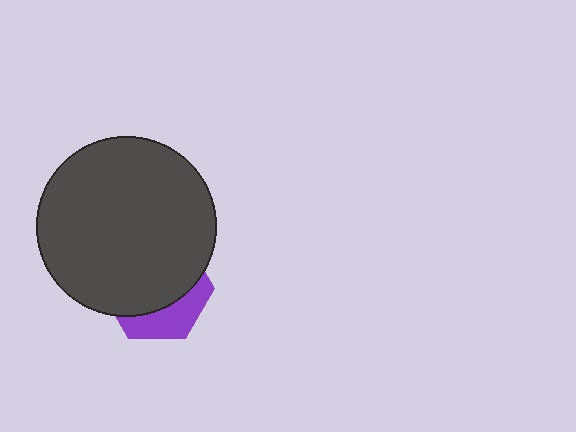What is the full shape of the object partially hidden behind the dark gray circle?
The partially hidden object is a purple hexagon.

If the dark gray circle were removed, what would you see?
You would see the complete purple hexagon.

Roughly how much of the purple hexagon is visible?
A small part of it is visible (roughly 31%).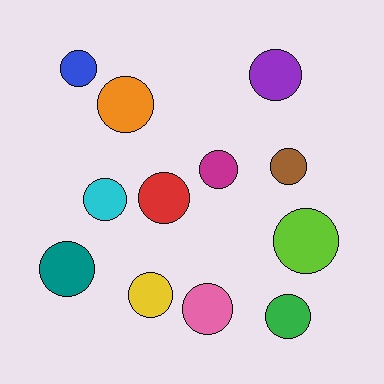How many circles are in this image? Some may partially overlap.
There are 12 circles.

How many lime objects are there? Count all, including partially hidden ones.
There is 1 lime object.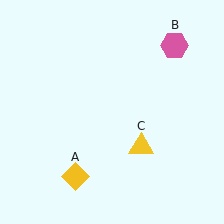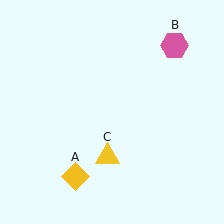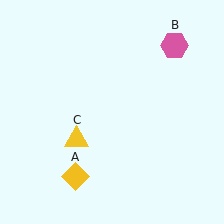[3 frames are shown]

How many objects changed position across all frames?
1 object changed position: yellow triangle (object C).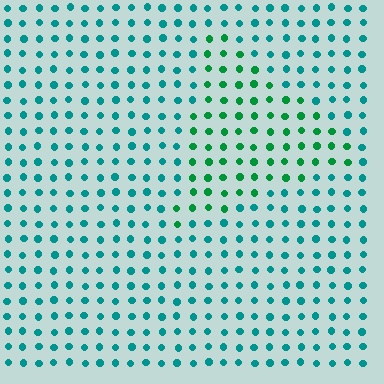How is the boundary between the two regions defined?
The boundary is defined purely by a slight shift in hue (about 35 degrees). Spacing, size, and orientation are identical on both sides.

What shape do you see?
I see a triangle.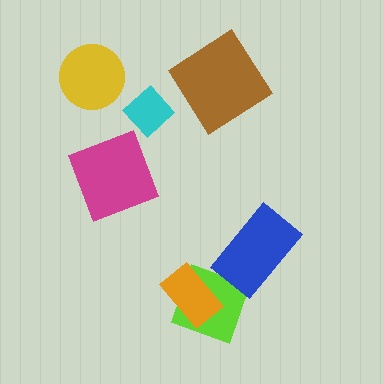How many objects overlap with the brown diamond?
0 objects overlap with the brown diamond.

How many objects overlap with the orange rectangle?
1 object overlaps with the orange rectangle.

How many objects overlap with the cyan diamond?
0 objects overlap with the cyan diamond.